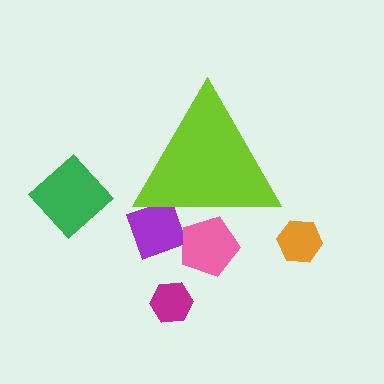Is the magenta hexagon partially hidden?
No, the magenta hexagon is fully visible.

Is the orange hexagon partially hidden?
No, the orange hexagon is fully visible.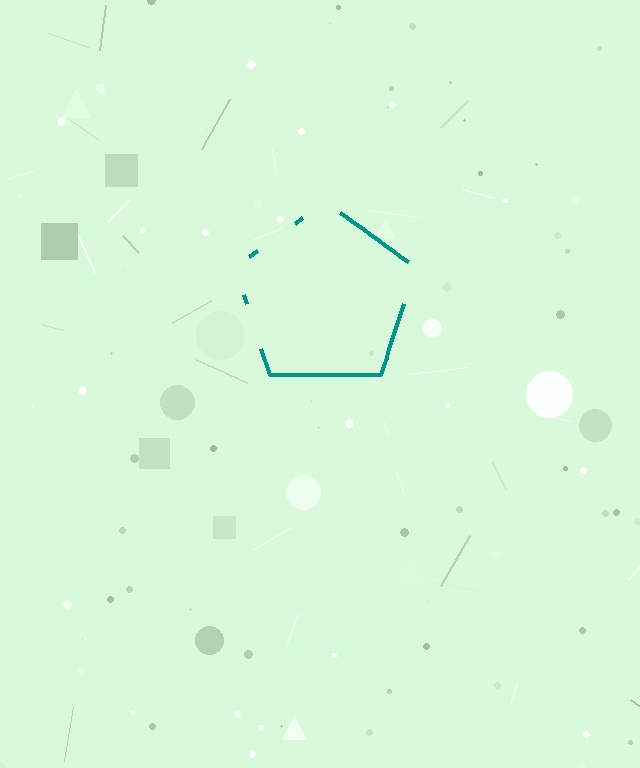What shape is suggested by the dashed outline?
The dashed outline suggests a pentagon.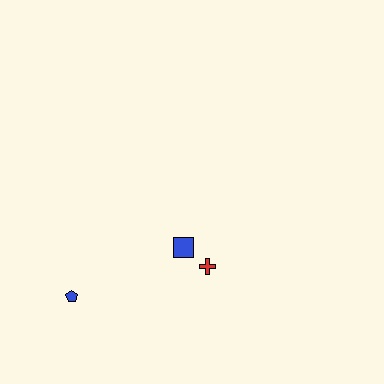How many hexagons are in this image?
There are no hexagons.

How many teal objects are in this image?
There are no teal objects.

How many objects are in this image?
There are 3 objects.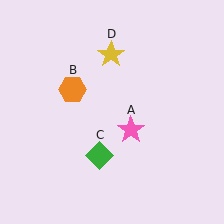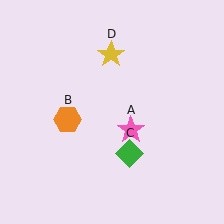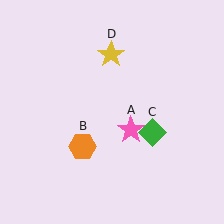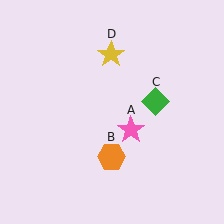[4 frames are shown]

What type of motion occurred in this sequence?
The orange hexagon (object B), green diamond (object C) rotated counterclockwise around the center of the scene.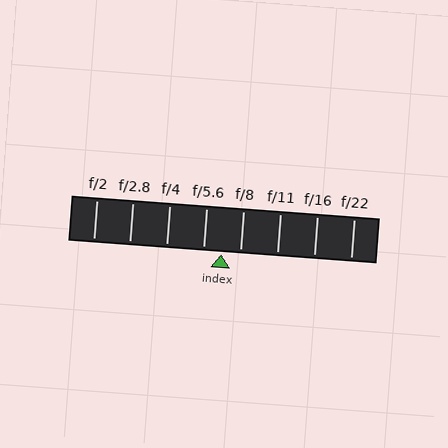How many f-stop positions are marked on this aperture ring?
There are 8 f-stop positions marked.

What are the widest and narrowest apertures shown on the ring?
The widest aperture shown is f/2 and the narrowest is f/22.